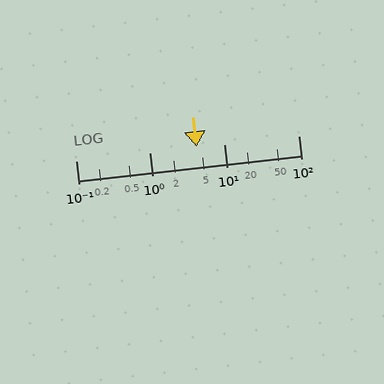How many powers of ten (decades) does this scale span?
The scale spans 3 decades, from 0.1 to 100.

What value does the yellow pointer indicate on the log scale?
The pointer indicates approximately 4.2.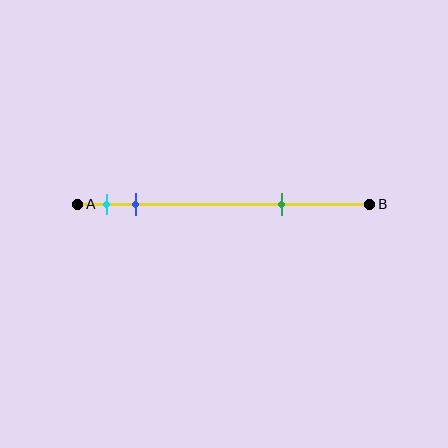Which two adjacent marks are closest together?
The cyan and blue marks are the closest adjacent pair.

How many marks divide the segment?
There are 3 marks dividing the segment.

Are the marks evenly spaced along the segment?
No, the marks are not evenly spaced.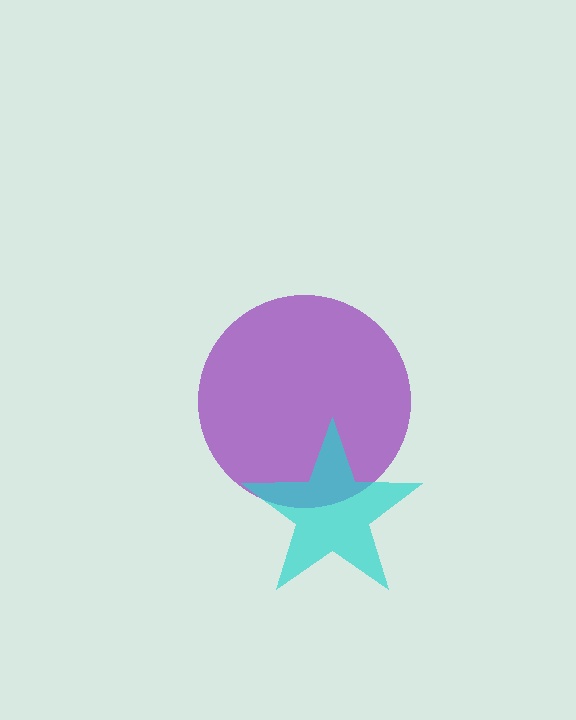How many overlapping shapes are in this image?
There are 2 overlapping shapes in the image.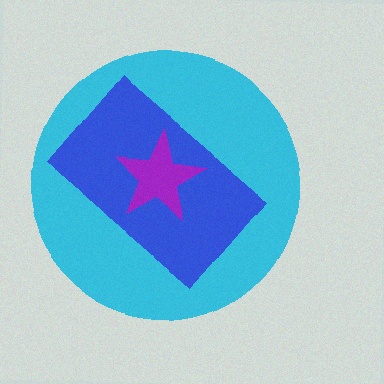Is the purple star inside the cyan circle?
Yes.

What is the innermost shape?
The purple star.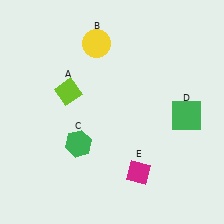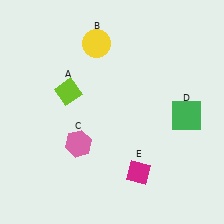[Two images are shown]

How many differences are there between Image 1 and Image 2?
There is 1 difference between the two images.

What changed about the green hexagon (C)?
In Image 1, C is green. In Image 2, it changed to pink.